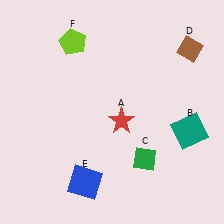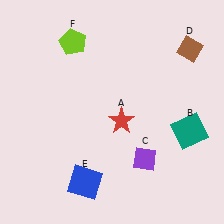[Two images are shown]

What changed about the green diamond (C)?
In Image 1, C is green. In Image 2, it changed to purple.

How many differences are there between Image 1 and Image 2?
There is 1 difference between the two images.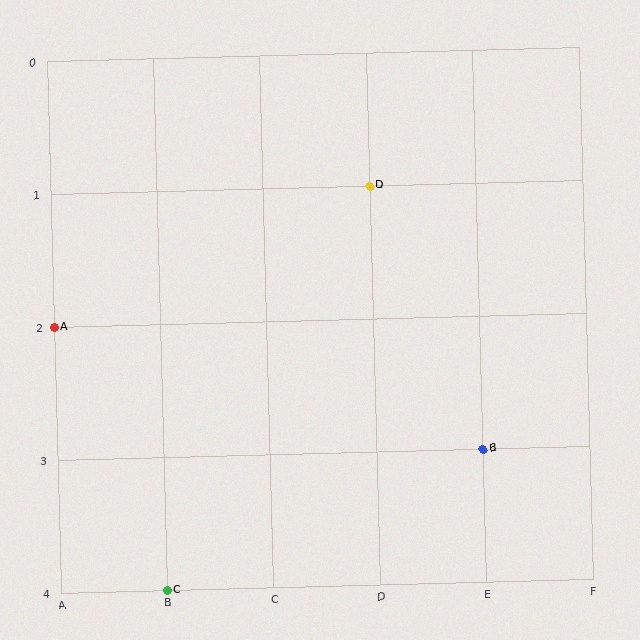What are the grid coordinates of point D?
Point D is at grid coordinates (D, 1).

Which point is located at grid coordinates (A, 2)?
Point A is at (A, 2).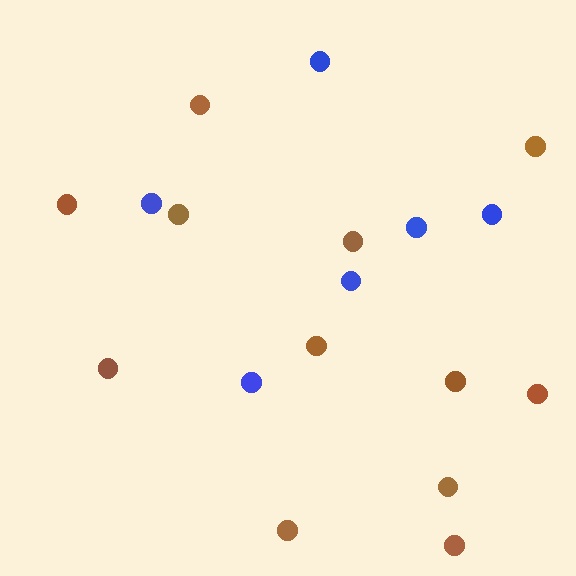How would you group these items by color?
There are 2 groups: one group of blue circles (6) and one group of brown circles (12).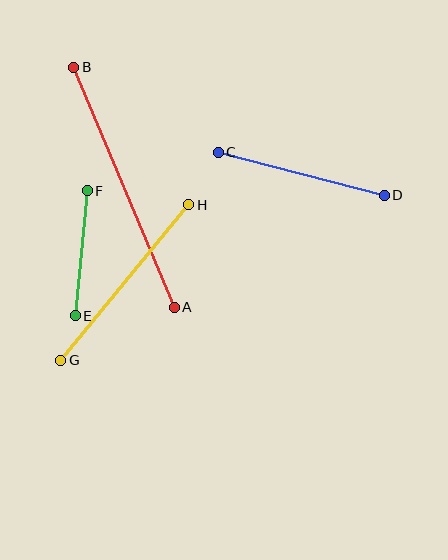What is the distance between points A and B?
The distance is approximately 260 pixels.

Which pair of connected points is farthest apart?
Points A and B are farthest apart.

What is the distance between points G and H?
The distance is approximately 202 pixels.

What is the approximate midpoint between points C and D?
The midpoint is at approximately (301, 174) pixels.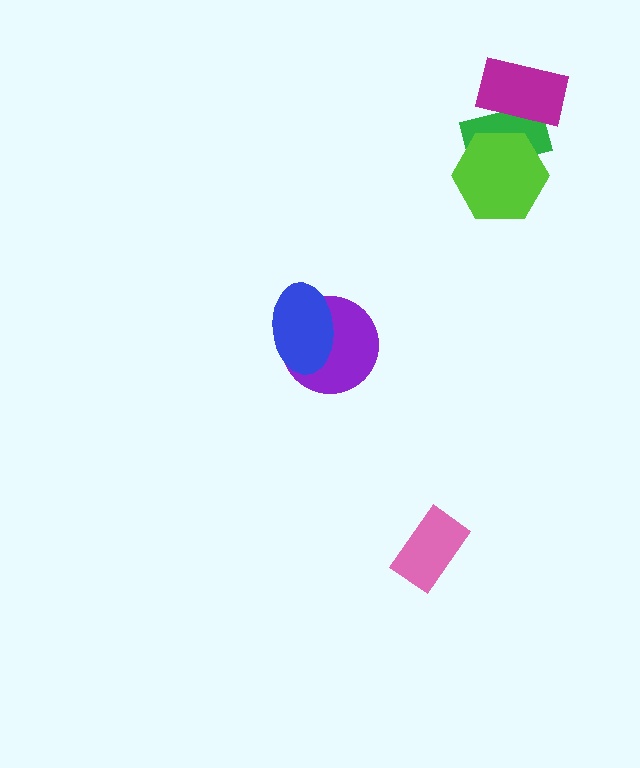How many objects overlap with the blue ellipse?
1 object overlaps with the blue ellipse.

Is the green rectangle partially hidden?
Yes, it is partially covered by another shape.